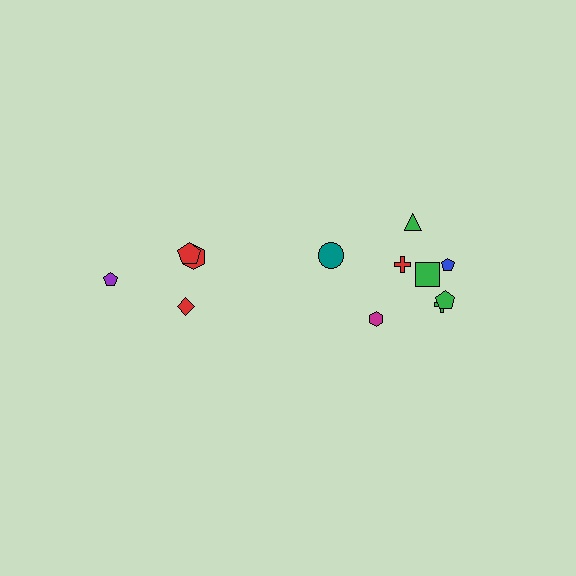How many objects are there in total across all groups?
There are 12 objects.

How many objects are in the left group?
There are 4 objects.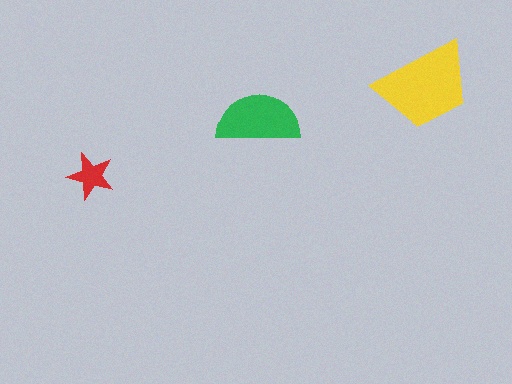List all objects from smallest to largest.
The red star, the green semicircle, the yellow trapezoid.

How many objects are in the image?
There are 3 objects in the image.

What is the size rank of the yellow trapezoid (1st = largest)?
1st.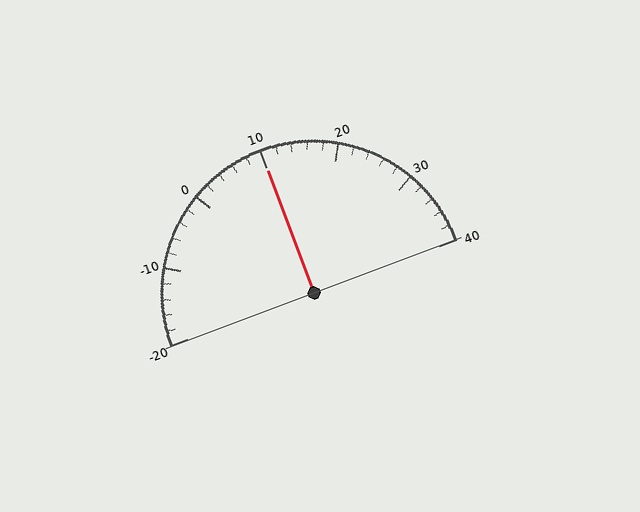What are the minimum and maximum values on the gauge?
The gauge ranges from -20 to 40.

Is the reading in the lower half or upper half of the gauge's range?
The reading is in the upper half of the range (-20 to 40).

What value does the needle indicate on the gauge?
The needle indicates approximately 10.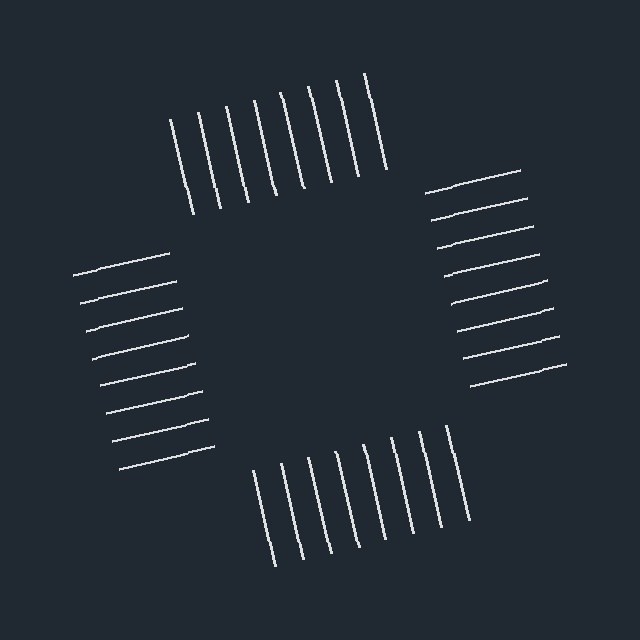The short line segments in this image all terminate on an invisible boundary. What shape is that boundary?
An illusory square — the line segments terminate on its edges but no continuous stroke is drawn.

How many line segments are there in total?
32 — 8 along each of the 4 edges.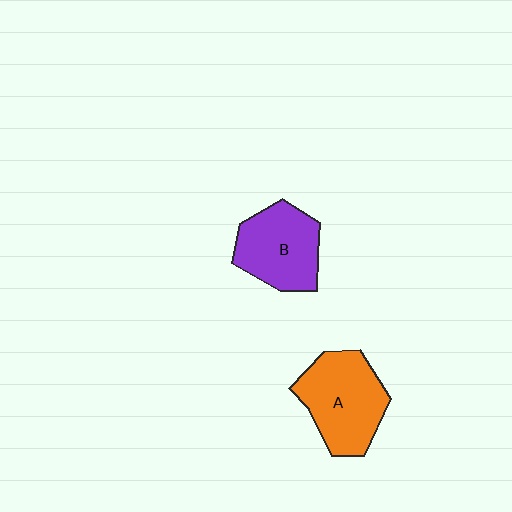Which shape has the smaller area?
Shape B (purple).